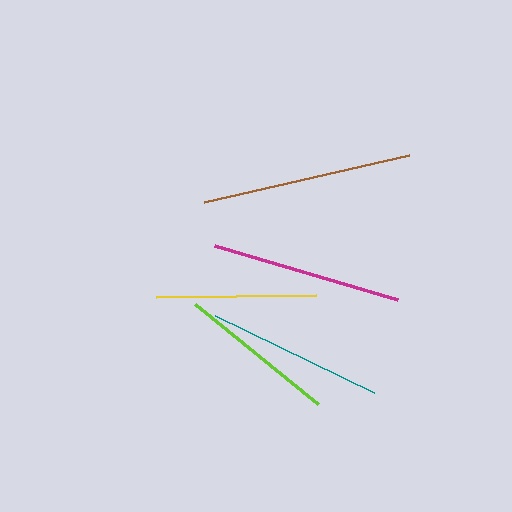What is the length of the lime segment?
The lime segment is approximately 158 pixels long.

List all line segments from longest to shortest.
From longest to shortest: brown, magenta, teal, yellow, lime.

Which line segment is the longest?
The brown line is the longest at approximately 210 pixels.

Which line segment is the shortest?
The lime line is the shortest at approximately 158 pixels.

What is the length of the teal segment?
The teal segment is approximately 177 pixels long.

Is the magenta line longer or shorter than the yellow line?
The magenta line is longer than the yellow line.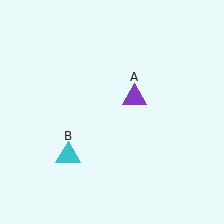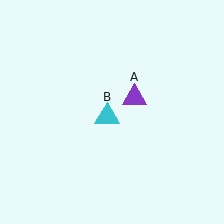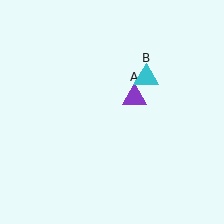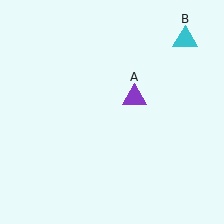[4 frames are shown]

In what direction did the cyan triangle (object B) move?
The cyan triangle (object B) moved up and to the right.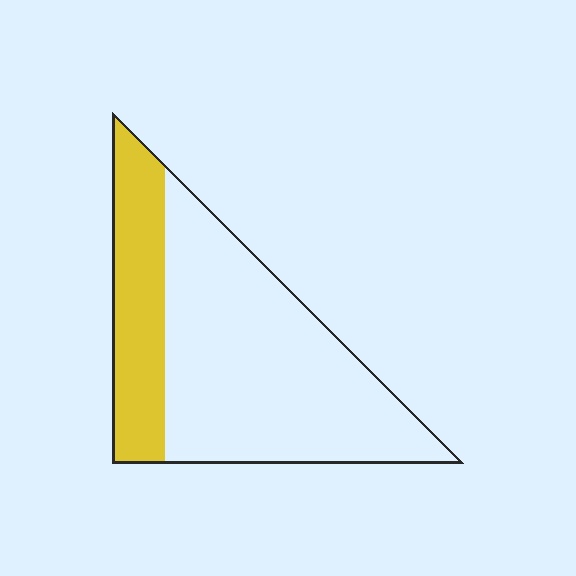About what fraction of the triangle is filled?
About one quarter (1/4).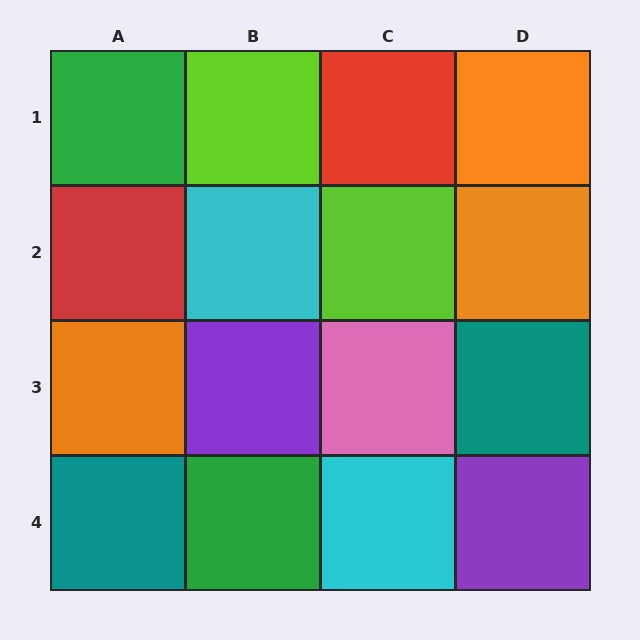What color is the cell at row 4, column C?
Cyan.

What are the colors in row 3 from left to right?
Orange, purple, pink, teal.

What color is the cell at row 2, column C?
Lime.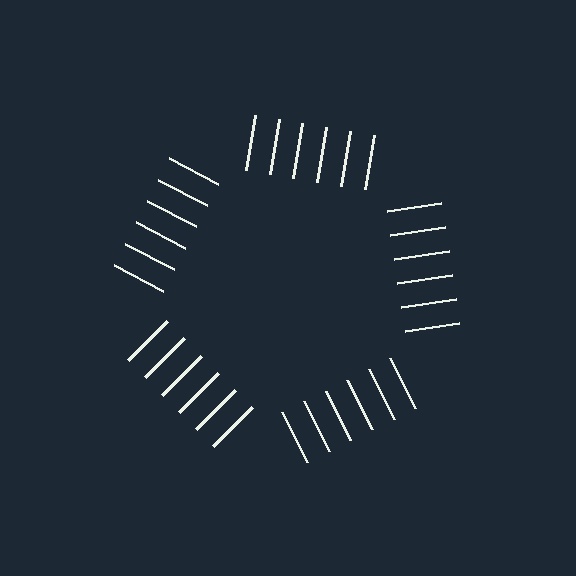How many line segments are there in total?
30 — 6 along each of the 5 edges.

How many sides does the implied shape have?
5 sides — the line-ends trace a pentagon.